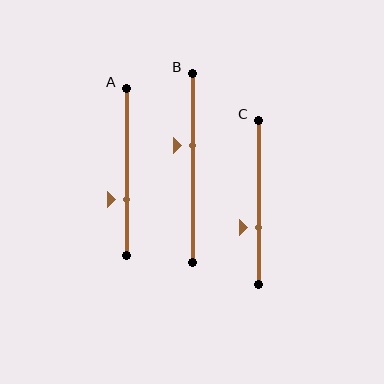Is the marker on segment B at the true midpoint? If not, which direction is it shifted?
No, the marker on segment B is shifted upward by about 12% of the segment length.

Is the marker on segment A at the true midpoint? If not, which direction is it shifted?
No, the marker on segment A is shifted downward by about 16% of the segment length.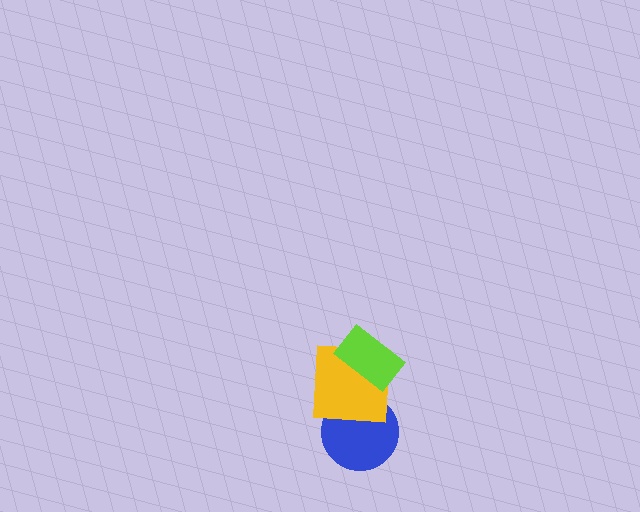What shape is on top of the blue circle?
The yellow square is on top of the blue circle.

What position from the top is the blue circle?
The blue circle is 3rd from the top.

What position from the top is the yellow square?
The yellow square is 2nd from the top.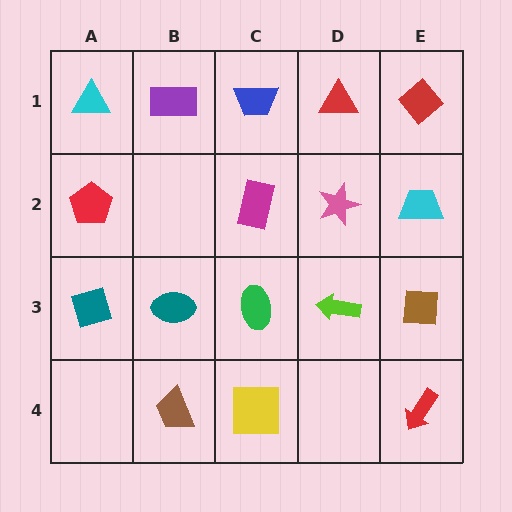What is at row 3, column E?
A brown square.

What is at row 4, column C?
A yellow square.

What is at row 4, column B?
A brown trapezoid.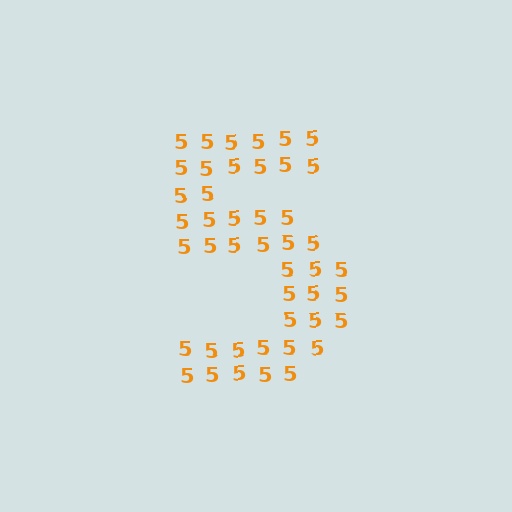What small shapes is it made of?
It is made of small digit 5's.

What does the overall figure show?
The overall figure shows the digit 5.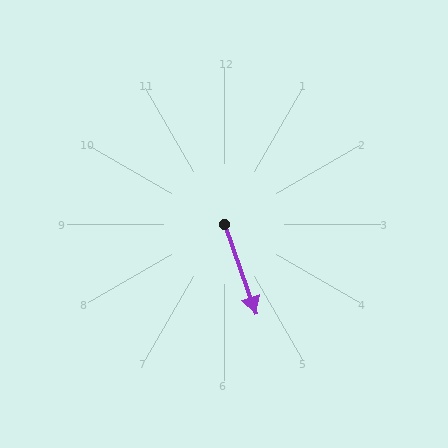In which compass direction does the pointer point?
South.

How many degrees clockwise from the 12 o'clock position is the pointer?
Approximately 160 degrees.